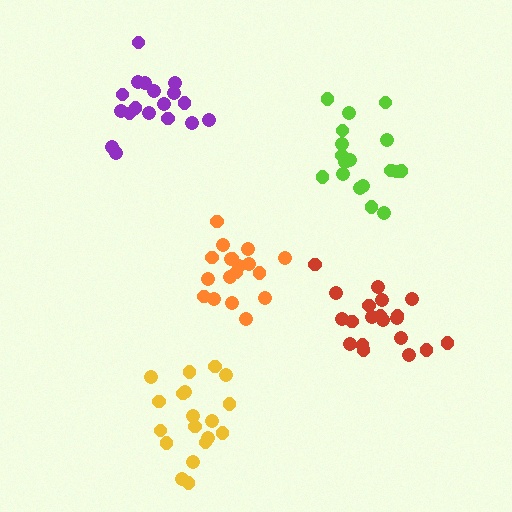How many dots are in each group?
Group 1: 20 dots, Group 2: 19 dots, Group 3: 18 dots, Group 4: 18 dots, Group 5: 18 dots (93 total).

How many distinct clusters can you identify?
There are 5 distinct clusters.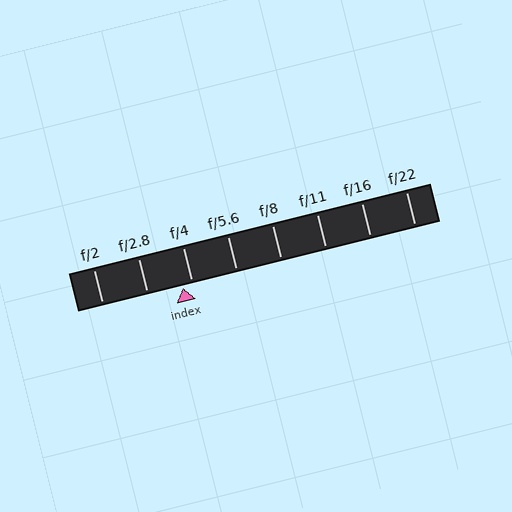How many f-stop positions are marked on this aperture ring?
There are 8 f-stop positions marked.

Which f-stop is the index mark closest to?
The index mark is closest to f/4.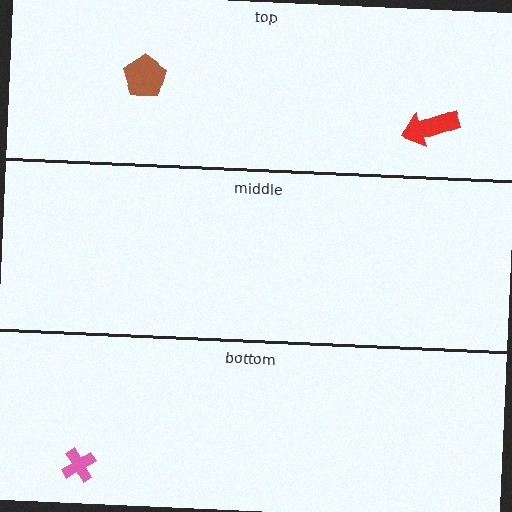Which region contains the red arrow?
The top region.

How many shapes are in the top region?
2.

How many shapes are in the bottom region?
1.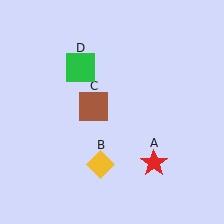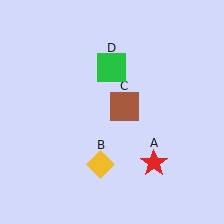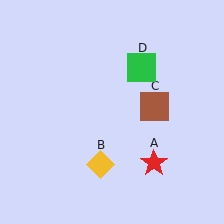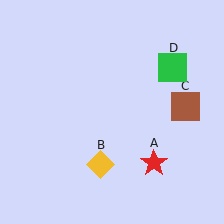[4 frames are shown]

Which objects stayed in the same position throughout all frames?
Red star (object A) and yellow diamond (object B) remained stationary.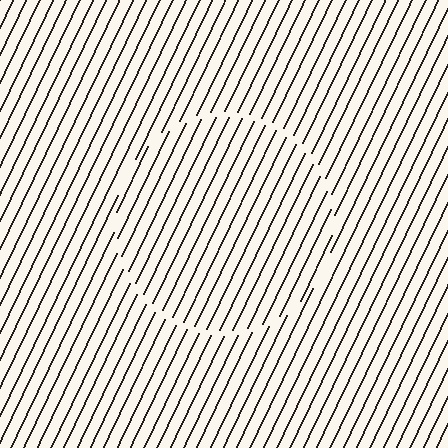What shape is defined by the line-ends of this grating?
An illusory circle. The interior of the shape contains the same grating, shifted by half a period — the contour is defined by the phase discontinuity where line-ends from the inner and outer gratings abut.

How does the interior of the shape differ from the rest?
The interior of the shape contains the same grating, shifted by half a period — the contour is defined by the phase discontinuity where line-ends from the inner and outer gratings abut.